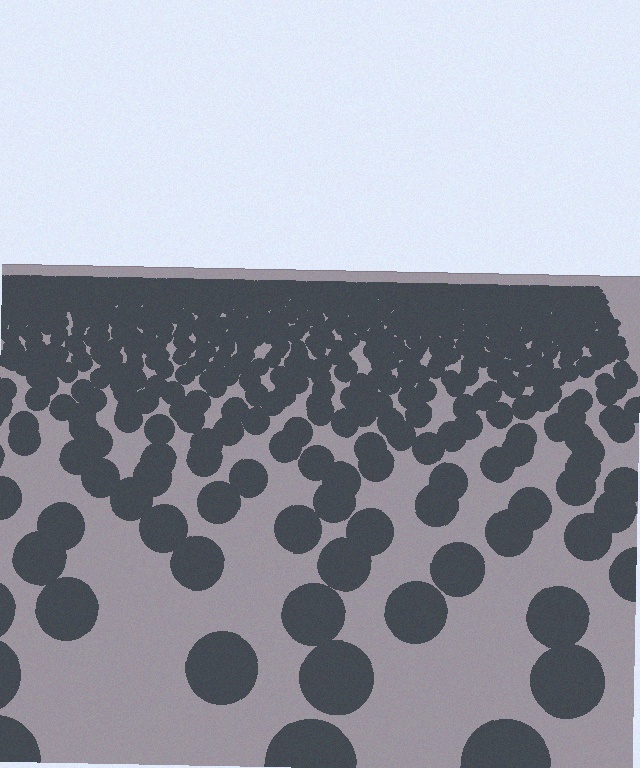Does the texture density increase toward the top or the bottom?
Density increases toward the top.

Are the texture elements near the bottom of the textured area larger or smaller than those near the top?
Larger. Near the bottom, elements are closer to the viewer and appear at a bigger on-screen size.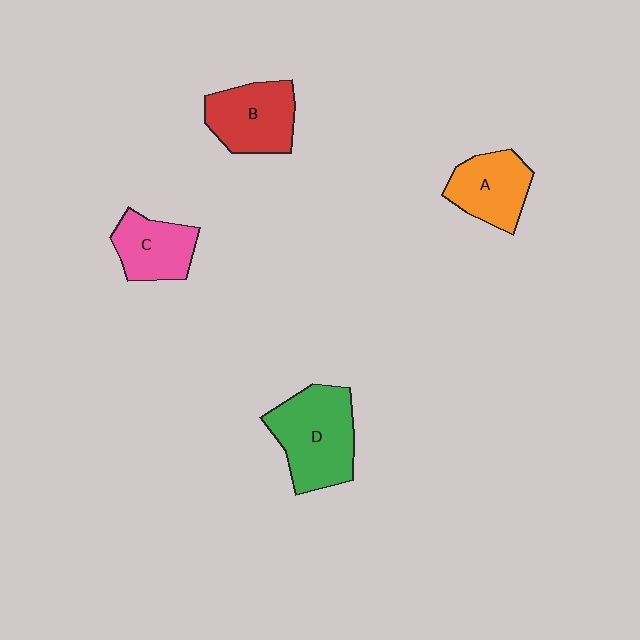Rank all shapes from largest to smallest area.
From largest to smallest: D (green), B (red), A (orange), C (pink).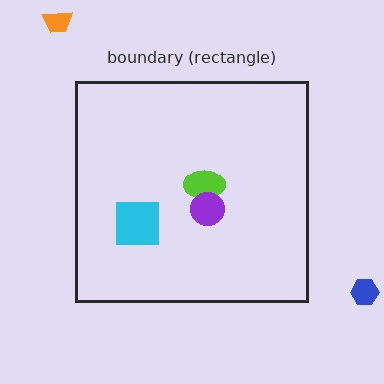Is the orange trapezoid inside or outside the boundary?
Outside.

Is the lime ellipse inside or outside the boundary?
Inside.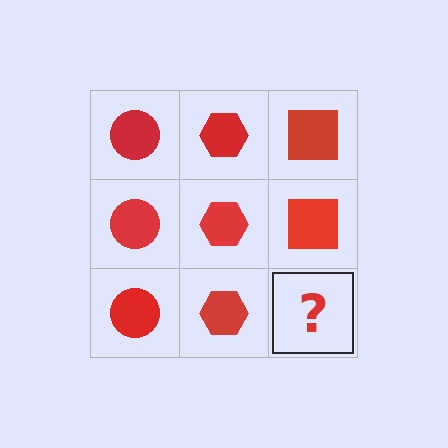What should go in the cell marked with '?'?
The missing cell should contain a red square.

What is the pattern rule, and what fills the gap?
The rule is that each column has a consistent shape. The gap should be filled with a red square.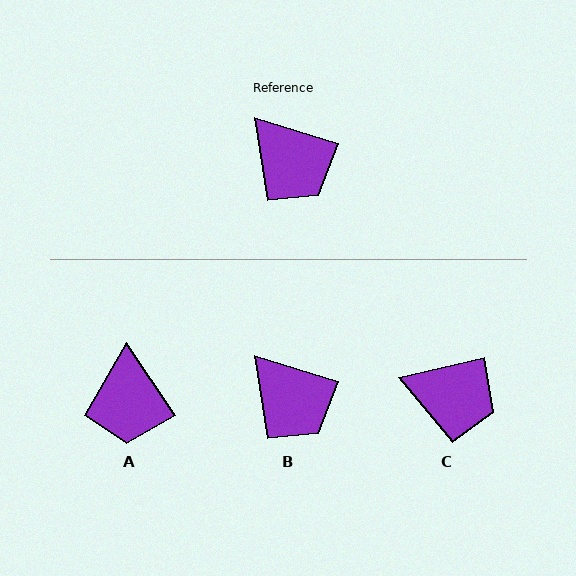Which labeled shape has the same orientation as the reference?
B.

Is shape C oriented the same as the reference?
No, it is off by about 30 degrees.